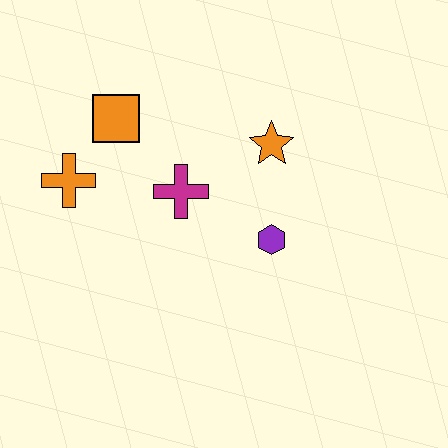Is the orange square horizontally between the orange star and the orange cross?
Yes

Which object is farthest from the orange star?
The orange cross is farthest from the orange star.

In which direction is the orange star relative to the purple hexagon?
The orange star is above the purple hexagon.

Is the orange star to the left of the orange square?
No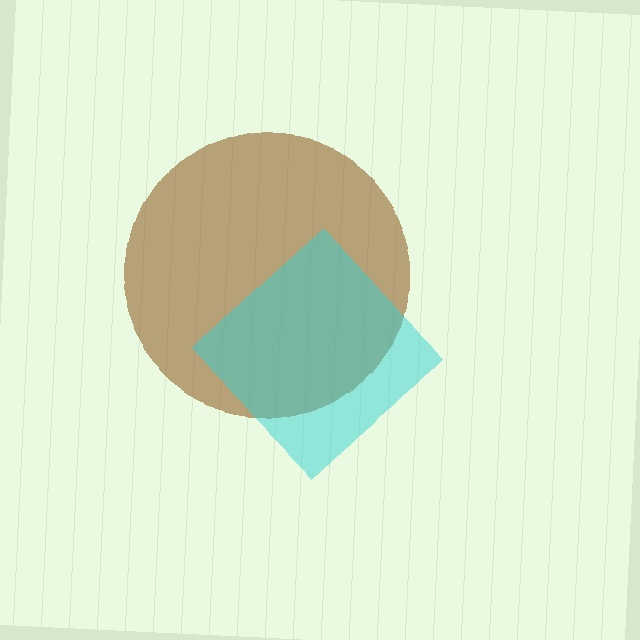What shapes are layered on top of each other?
The layered shapes are: a brown circle, a cyan diamond.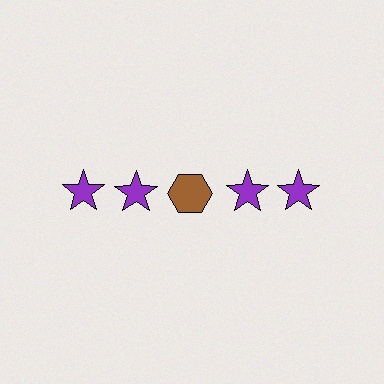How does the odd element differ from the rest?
It differs in both color (brown instead of purple) and shape (hexagon instead of star).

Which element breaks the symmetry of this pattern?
The brown hexagon in the top row, center column breaks the symmetry. All other shapes are purple stars.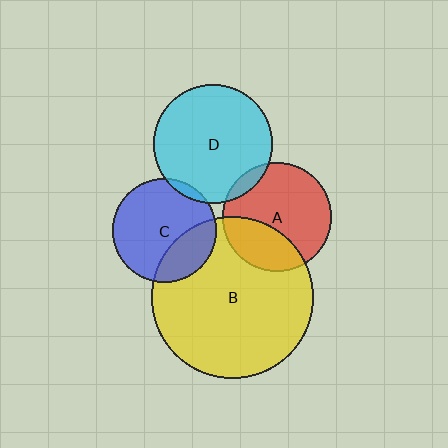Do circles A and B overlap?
Yes.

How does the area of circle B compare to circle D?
Approximately 1.9 times.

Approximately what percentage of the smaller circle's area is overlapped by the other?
Approximately 30%.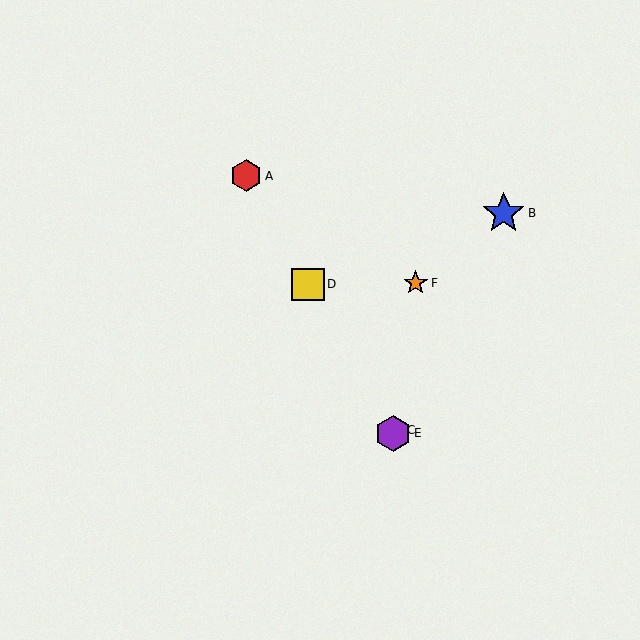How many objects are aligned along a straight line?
4 objects (A, C, D, E) are aligned along a straight line.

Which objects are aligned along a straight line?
Objects A, C, D, E are aligned along a straight line.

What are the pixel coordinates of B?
Object B is at (504, 213).